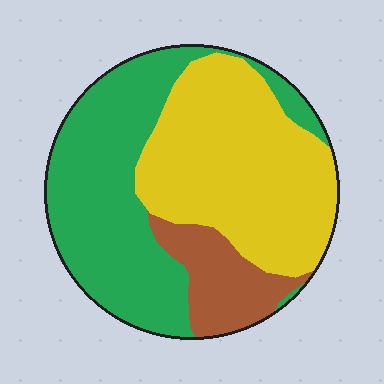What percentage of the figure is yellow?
Yellow covers 44% of the figure.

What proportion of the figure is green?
Green takes up between a quarter and a half of the figure.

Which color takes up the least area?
Brown, at roughly 15%.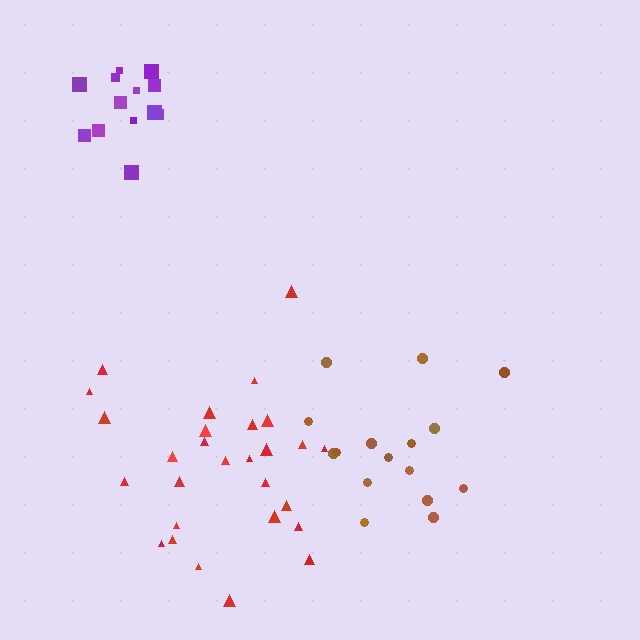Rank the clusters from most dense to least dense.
purple, red, brown.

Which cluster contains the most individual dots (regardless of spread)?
Red (28).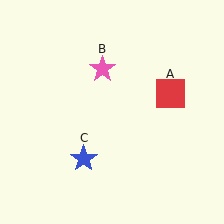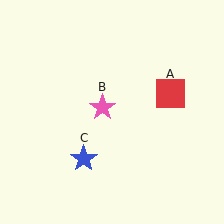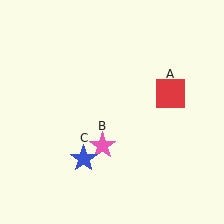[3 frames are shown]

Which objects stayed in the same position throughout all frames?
Red square (object A) and blue star (object C) remained stationary.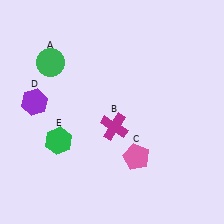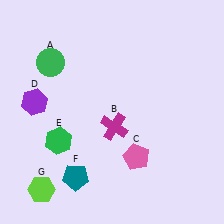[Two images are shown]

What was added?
A teal pentagon (F), a lime hexagon (G) were added in Image 2.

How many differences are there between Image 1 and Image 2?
There are 2 differences between the two images.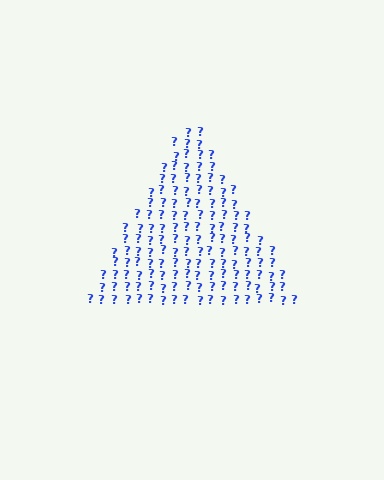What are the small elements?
The small elements are question marks.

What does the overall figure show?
The overall figure shows a triangle.